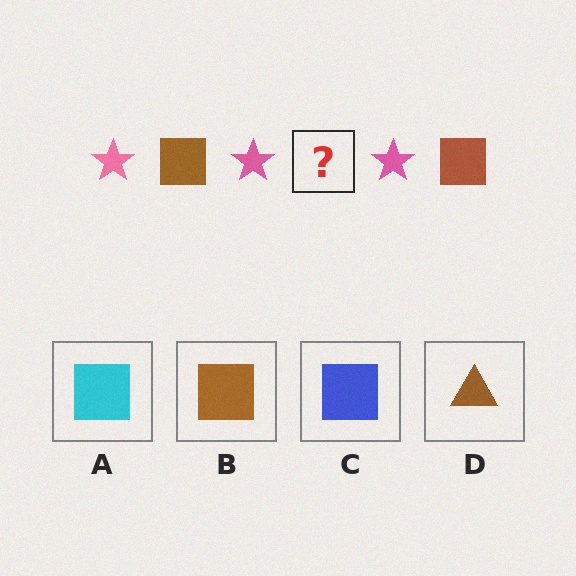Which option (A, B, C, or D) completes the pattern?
B.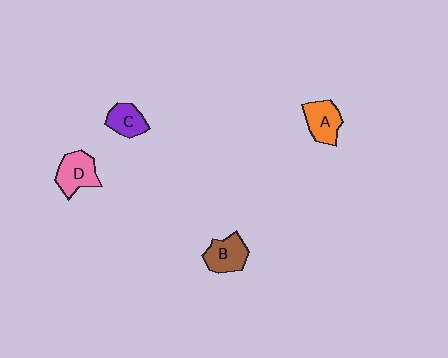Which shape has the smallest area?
Shape C (purple).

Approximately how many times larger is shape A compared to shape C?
Approximately 1.2 times.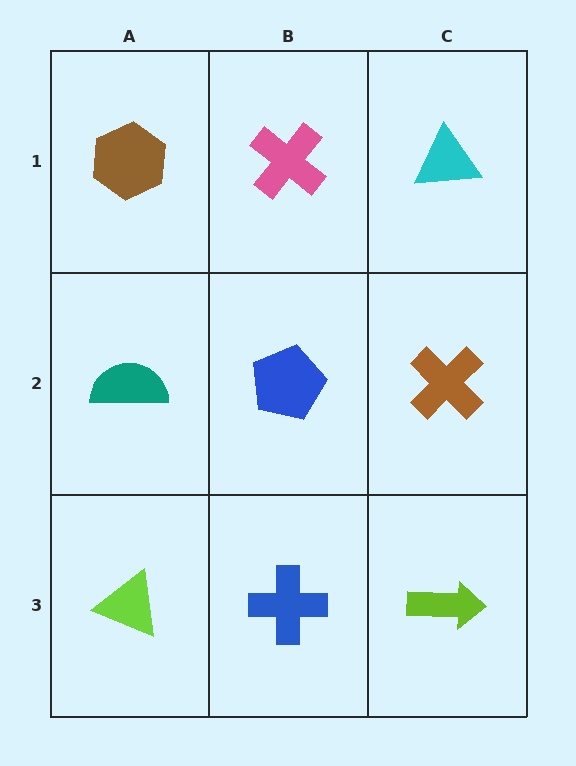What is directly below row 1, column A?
A teal semicircle.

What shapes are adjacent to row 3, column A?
A teal semicircle (row 2, column A), a blue cross (row 3, column B).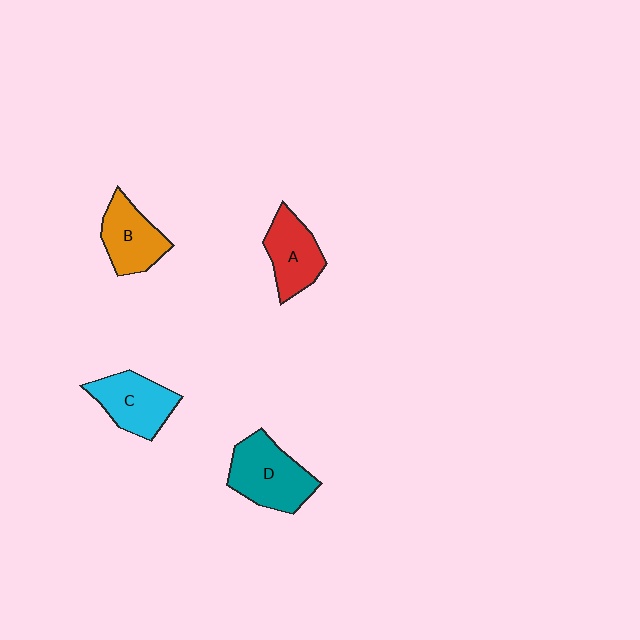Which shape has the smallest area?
Shape B (orange).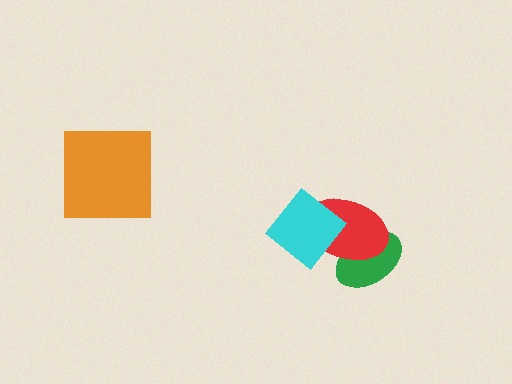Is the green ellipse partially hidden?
Yes, it is partially covered by another shape.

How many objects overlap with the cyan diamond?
1 object overlaps with the cyan diamond.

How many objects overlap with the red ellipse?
2 objects overlap with the red ellipse.